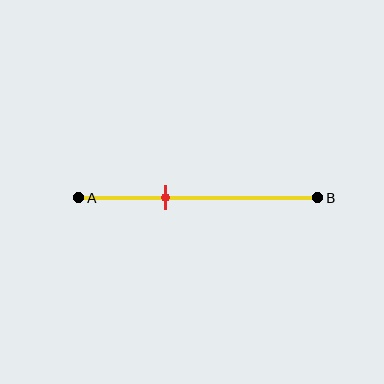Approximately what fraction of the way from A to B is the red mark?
The red mark is approximately 35% of the way from A to B.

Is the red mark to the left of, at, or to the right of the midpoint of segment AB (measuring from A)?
The red mark is to the left of the midpoint of segment AB.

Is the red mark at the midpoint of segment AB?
No, the mark is at about 35% from A, not at the 50% midpoint.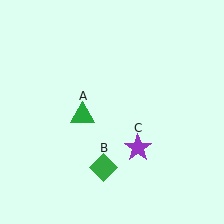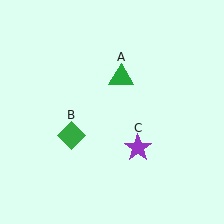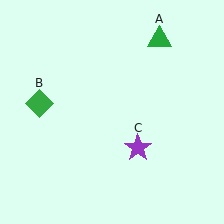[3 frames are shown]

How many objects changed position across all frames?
2 objects changed position: green triangle (object A), green diamond (object B).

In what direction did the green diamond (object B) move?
The green diamond (object B) moved up and to the left.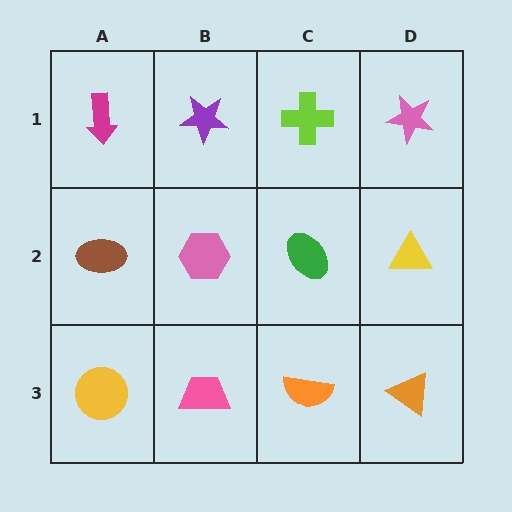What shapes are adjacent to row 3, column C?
A green ellipse (row 2, column C), a pink trapezoid (row 3, column B), an orange triangle (row 3, column D).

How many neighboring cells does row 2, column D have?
3.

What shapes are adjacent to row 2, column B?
A purple star (row 1, column B), a pink trapezoid (row 3, column B), a brown ellipse (row 2, column A), a green ellipse (row 2, column C).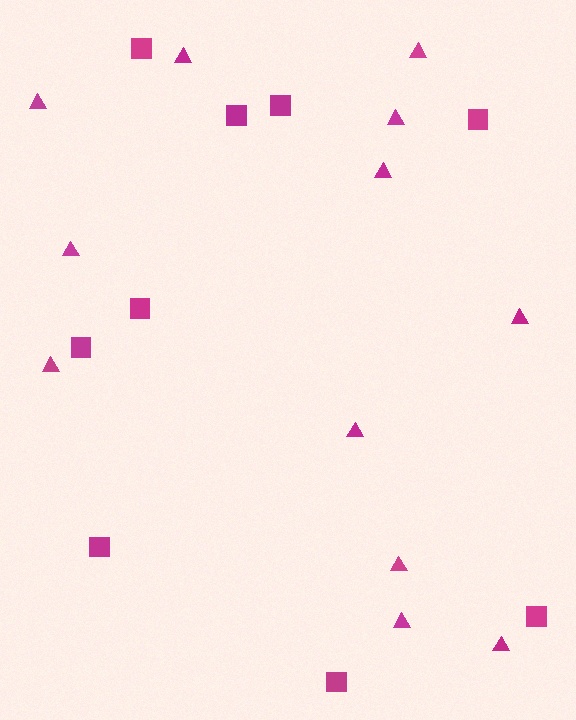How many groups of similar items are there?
There are 2 groups: one group of triangles (12) and one group of squares (9).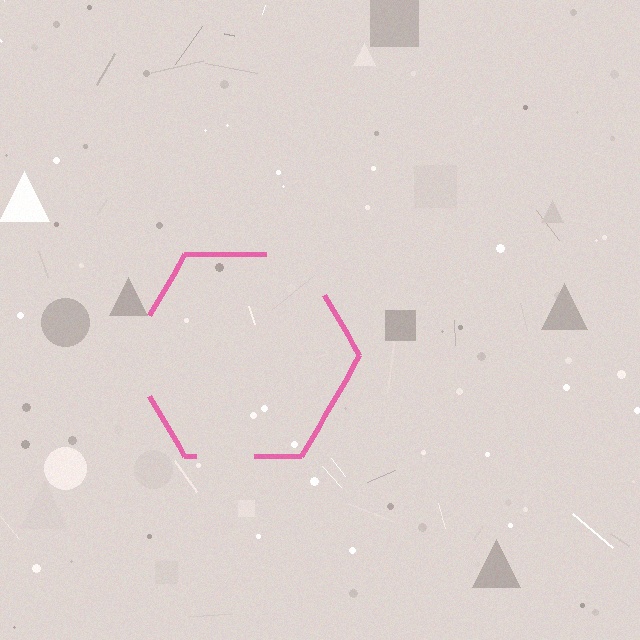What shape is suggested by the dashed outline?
The dashed outline suggests a hexagon.